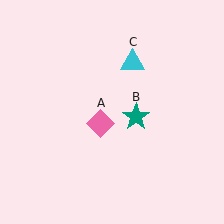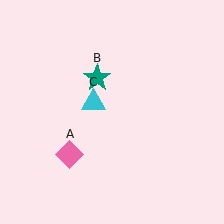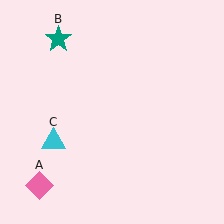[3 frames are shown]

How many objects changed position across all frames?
3 objects changed position: pink diamond (object A), teal star (object B), cyan triangle (object C).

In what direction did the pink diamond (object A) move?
The pink diamond (object A) moved down and to the left.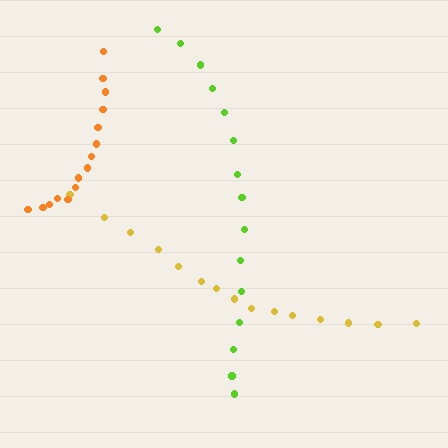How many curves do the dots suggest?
There are 3 distinct paths.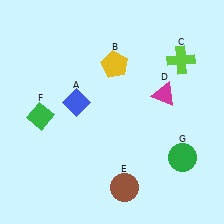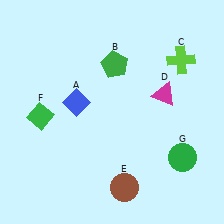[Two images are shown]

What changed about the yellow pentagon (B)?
In Image 1, B is yellow. In Image 2, it changed to green.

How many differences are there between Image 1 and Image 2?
There is 1 difference between the two images.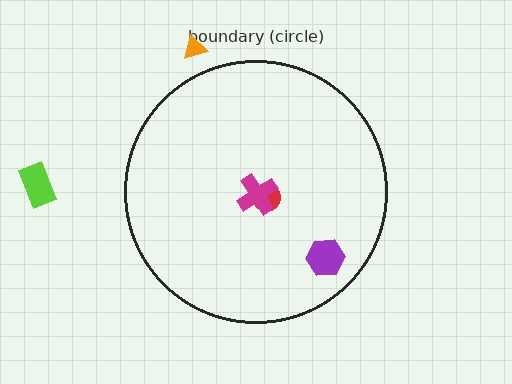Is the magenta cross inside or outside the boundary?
Inside.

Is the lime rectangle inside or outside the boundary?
Outside.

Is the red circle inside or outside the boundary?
Inside.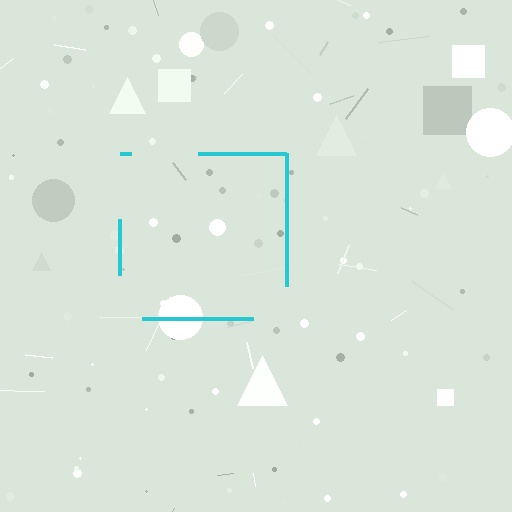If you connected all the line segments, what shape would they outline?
They would outline a square.